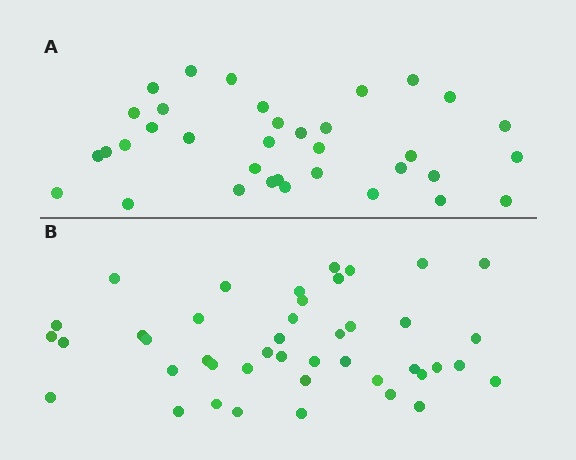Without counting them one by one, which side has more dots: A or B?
Region B (the bottom region) has more dots.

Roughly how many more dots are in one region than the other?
Region B has roughly 8 or so more dots than region A.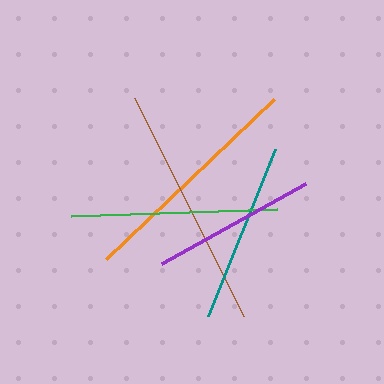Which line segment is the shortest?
The purple line is the shortest at approximately 165 pixels.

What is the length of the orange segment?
The orange segment is approximately 232 pixels long.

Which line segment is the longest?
The brown line is the longest at approximately 244 pixels.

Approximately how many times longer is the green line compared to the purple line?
The green line is approximately 1.2 times the length of the purple line.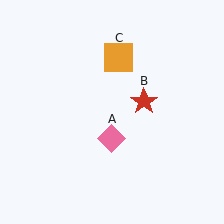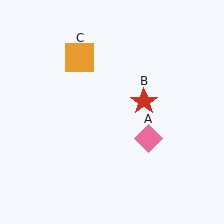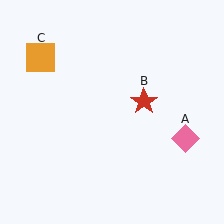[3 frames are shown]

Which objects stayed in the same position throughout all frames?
Red star (object B) remained stationary.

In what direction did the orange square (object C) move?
The orange square (object C) moved left.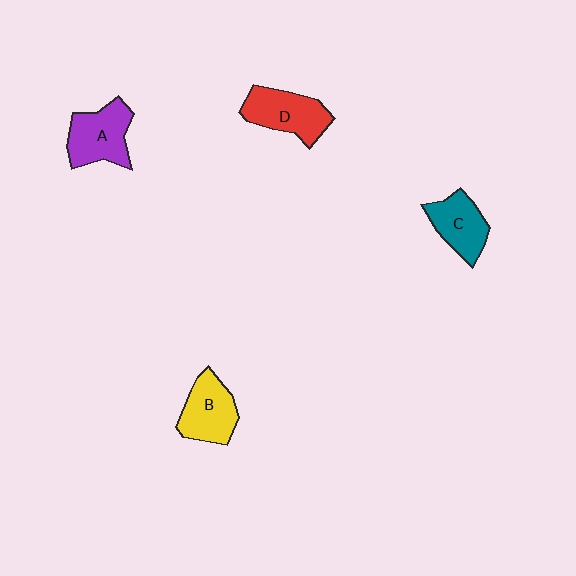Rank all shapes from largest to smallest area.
From largest to smallest: D (red), A (purple), B (yellow), C (teal).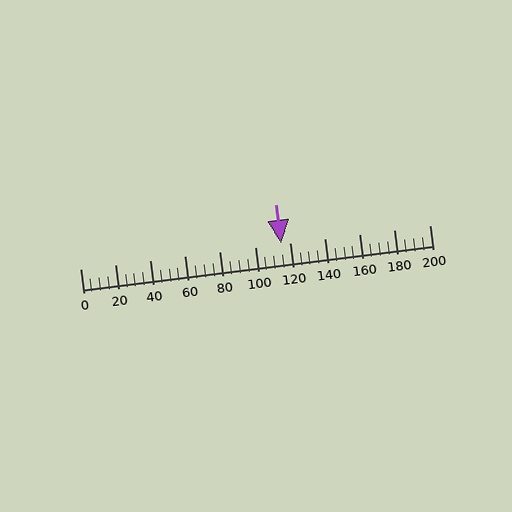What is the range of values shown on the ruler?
The ruler shows values from 0 to 200.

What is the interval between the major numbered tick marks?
The major tick marks are spaced 20 units apart.